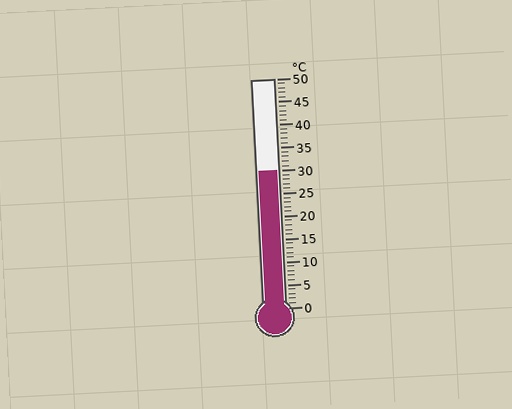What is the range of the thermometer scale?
The thermometer scale ranges from 0°C to 50°C.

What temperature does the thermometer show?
The thermometer shows approximately 30°C.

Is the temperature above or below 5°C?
The temperature is above 5°C.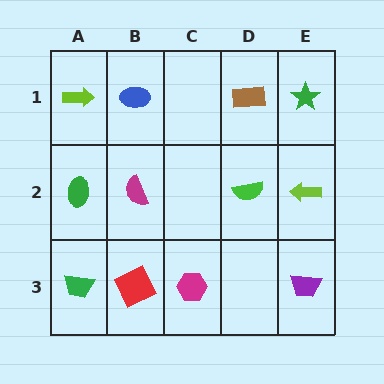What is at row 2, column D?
A green semicircle.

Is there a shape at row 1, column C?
No, that cell is empty.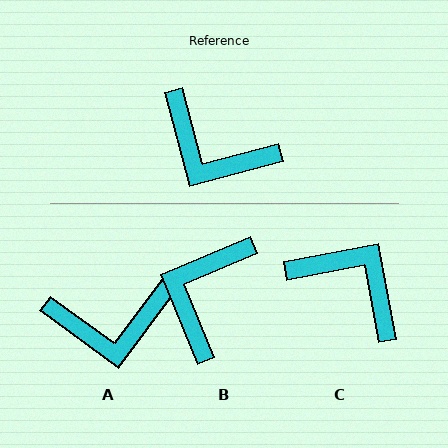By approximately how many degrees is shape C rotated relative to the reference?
Approximately 176 degrees counter-clockwise.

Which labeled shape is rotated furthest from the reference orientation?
C, about 176 degrees away.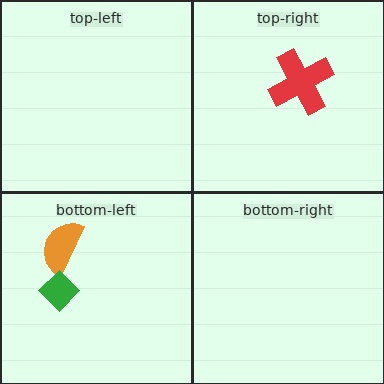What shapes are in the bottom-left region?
The orange semicircle, the green diamond.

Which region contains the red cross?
The top-right region.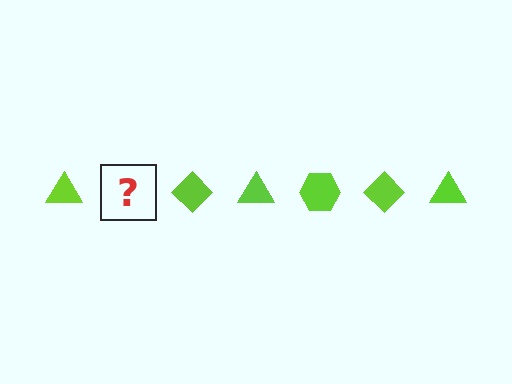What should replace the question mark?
The question mark should be replaced with a lime hexagon.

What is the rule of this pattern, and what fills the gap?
The rule is that the pattern cycles through triangle, hexagon, diamond shapes in lime. The gap should be filled with a lime hexagon.